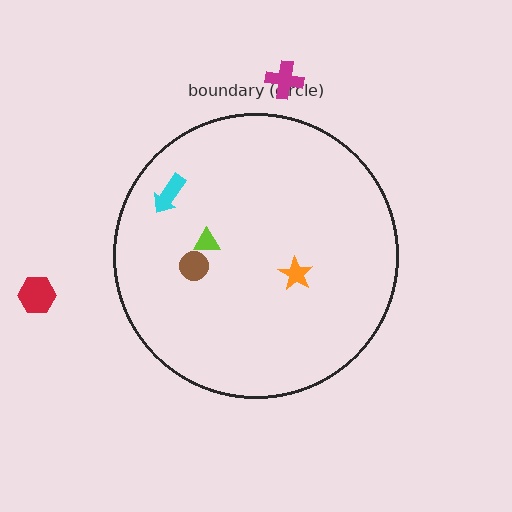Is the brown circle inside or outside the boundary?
Inside.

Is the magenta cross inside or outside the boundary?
Outside.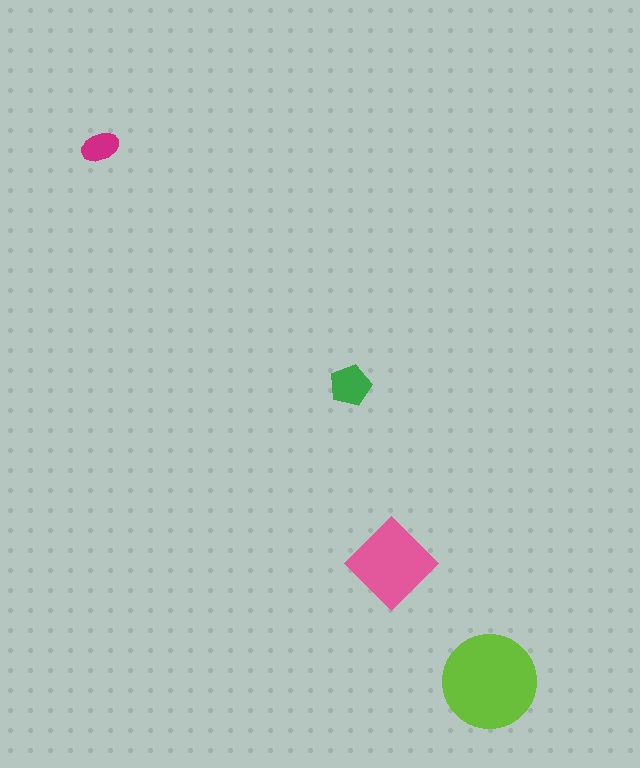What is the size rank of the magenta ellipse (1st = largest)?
4th.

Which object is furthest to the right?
The lime circle is rightmost.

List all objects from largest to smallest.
The lime circle, the pink diamond, the green pentagon, the magenta ellipse.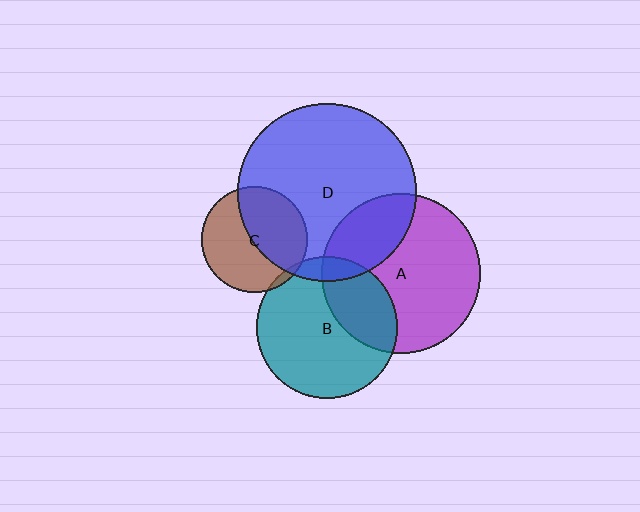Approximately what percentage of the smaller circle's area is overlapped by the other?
Approximately 25%.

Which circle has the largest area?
Circle D (blue).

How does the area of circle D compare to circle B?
Approximately 1.6 times.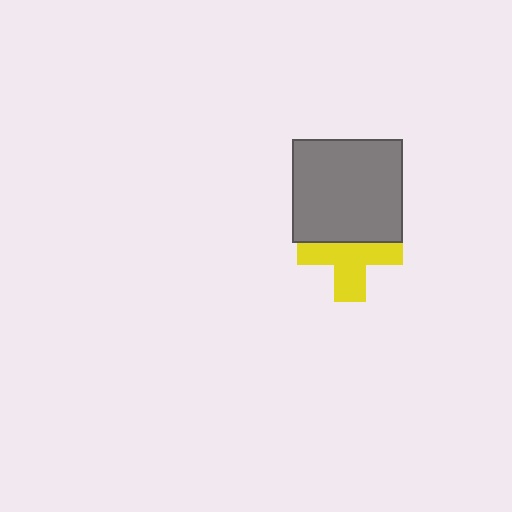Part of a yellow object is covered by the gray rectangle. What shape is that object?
It is a cross.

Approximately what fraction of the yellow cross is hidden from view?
Roughly 40% of the yellow cross is hidden behind the gray rectangle.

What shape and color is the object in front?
The object in front is a gray rectangle.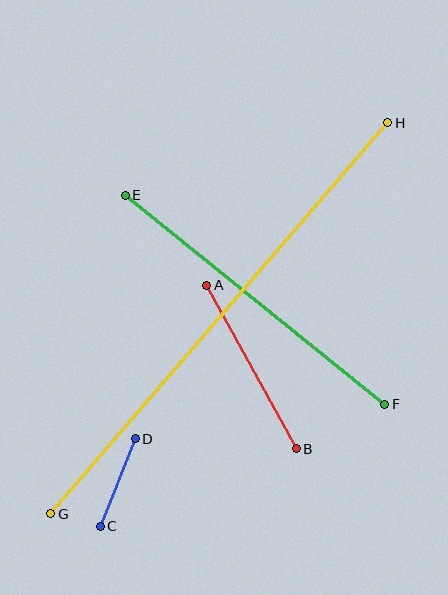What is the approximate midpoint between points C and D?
The midpoint is at approximately (118, 482) pixels.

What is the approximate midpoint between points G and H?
The midpoint is at approximately (219, 318) pixels.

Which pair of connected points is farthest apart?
Points G and H are farthest apart.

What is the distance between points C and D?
The distance is approximately 94 pixels.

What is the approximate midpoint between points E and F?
The midpoint is at approximately (255, 300) pixels.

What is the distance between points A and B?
The distance is approximately 187 pixels.